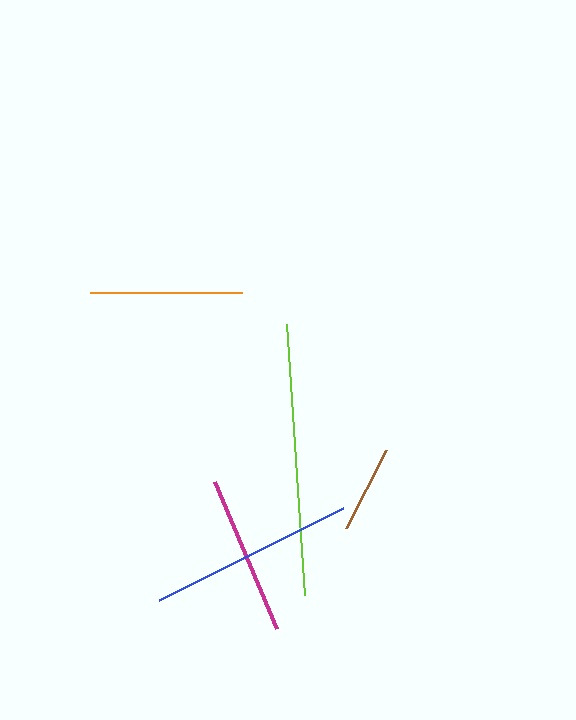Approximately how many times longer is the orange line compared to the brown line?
The orange line is approximately 1.7 times the length of the brown line.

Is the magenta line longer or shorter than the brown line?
The magenta line is longer than the brown line.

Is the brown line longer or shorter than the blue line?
The blue line is longer than the brown line.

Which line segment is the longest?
The lime line is the longest at approximately 272 pixels.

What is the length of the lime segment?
The lime segment is approximately 272 pixels long.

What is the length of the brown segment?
The brown segment is approximately 88 pixels long.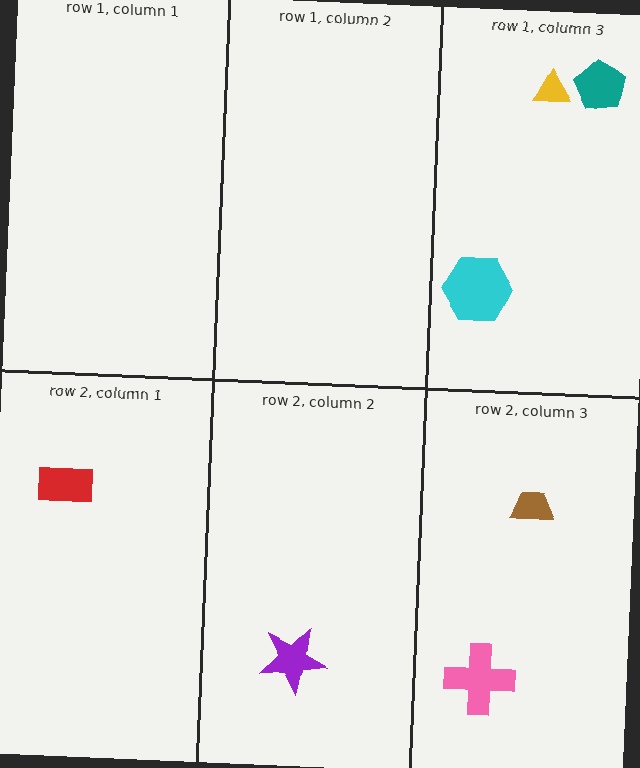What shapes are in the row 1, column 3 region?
The yellow triangle, the cyan hexagon, the teal pentagon.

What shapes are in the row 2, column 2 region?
The purple star.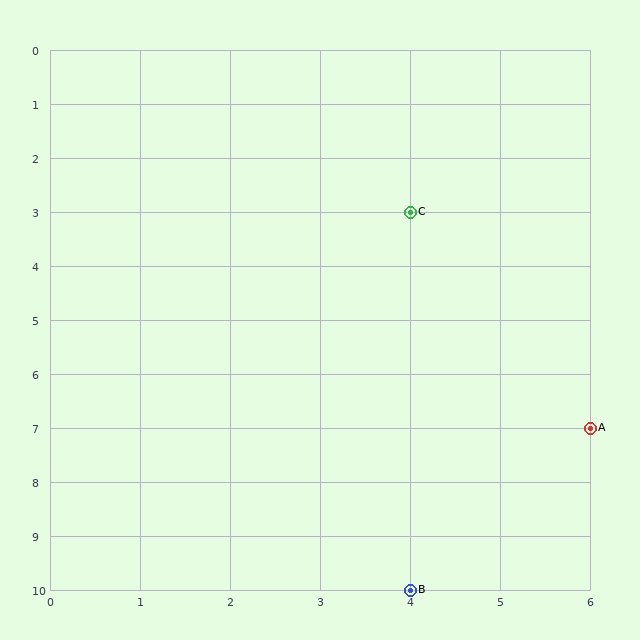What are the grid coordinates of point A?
Point A is at grid coordinates (6, 7).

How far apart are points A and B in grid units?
Points A and B are 2 columns and 3 rows apart (about 3.6 grid units diagonally).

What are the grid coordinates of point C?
Point C is at grid coordinates (4, 3).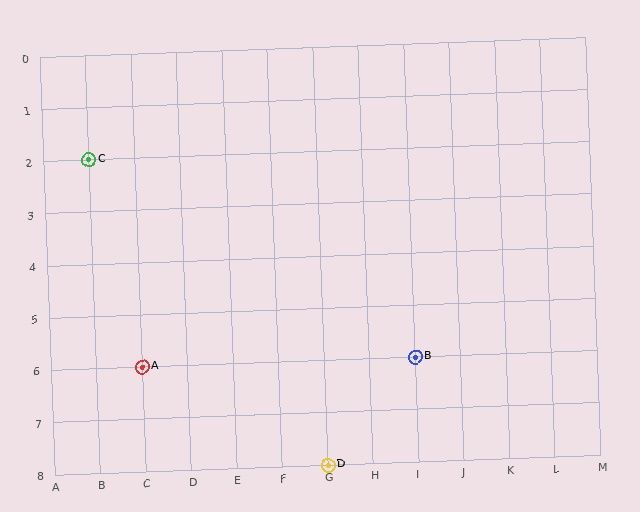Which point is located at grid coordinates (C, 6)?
Point A is at (C, 6).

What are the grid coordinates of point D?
Point D is at grid coordinates (G, 8).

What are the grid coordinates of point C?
Point C is at grid coordinates (B, 2).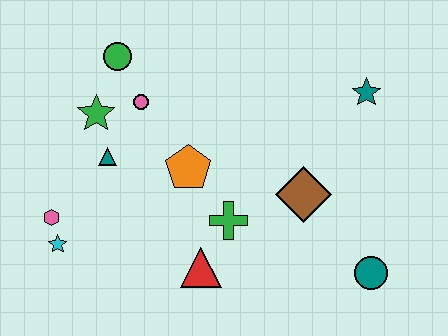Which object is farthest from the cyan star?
The teal star is farthest from the cyan star.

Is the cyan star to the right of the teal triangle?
No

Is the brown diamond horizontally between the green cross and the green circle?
No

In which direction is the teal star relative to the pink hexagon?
The teal star is to the right of the pink hexagon.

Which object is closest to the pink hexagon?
The cyan star is closest to the pink hexagon.